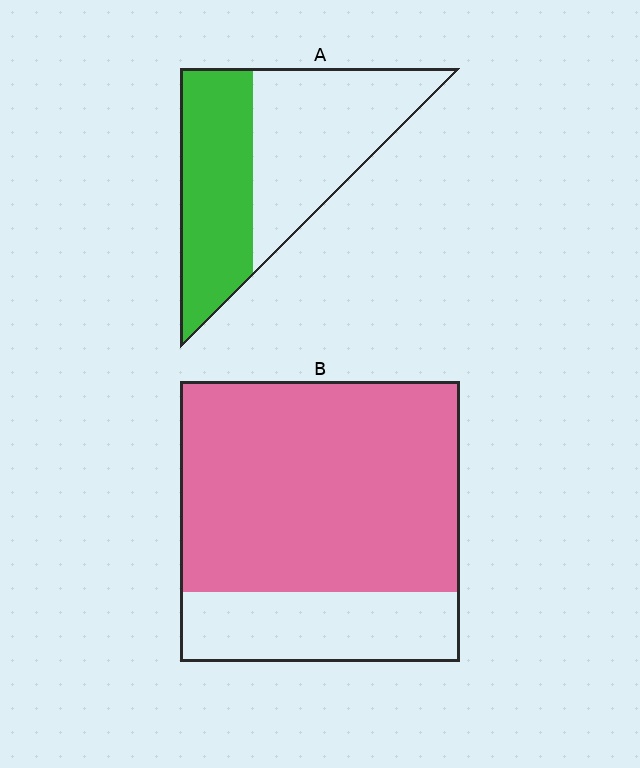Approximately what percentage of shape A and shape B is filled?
A is approximately 45% and B is approximately 75%.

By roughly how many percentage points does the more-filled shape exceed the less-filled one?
By roughly 30 percentage points (B over A).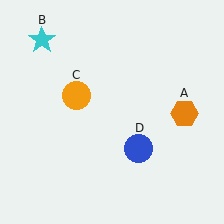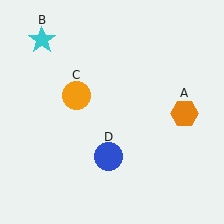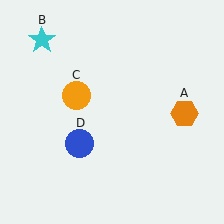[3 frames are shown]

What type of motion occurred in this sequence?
The blue circle (object D) rotated clockwise around the center of the scene.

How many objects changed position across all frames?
1 object changed position: blue circle (object D).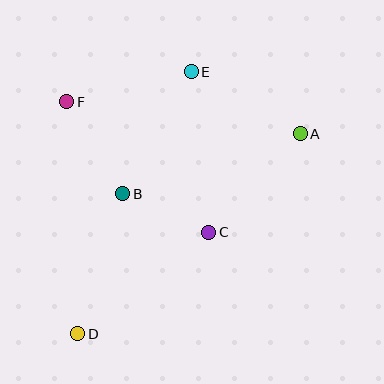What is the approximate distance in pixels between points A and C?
The distance between A and C is approximately 134 pixels.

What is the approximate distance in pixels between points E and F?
The distance between E and F is approximately 128 pixels.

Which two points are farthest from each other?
Points A and D are farthest from each other.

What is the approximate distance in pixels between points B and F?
The distance between B and F is approximately 107 pixels.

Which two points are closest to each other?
Points B and C are closest to each other.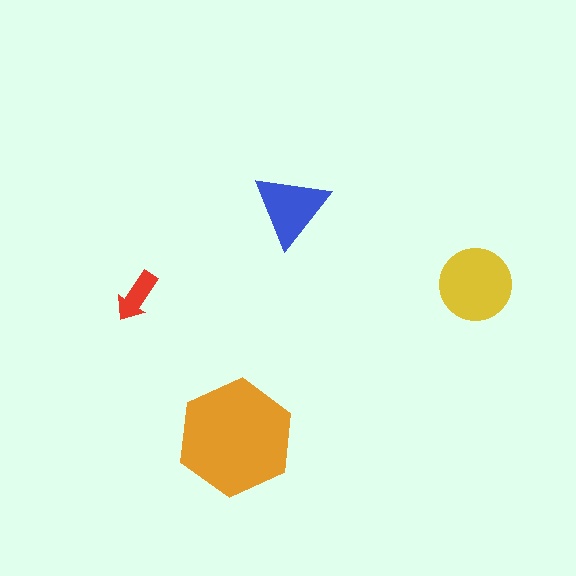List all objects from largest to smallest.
The orange hexagon, the yellow circle, the blue triangle, the red arrow.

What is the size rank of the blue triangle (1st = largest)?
3rd.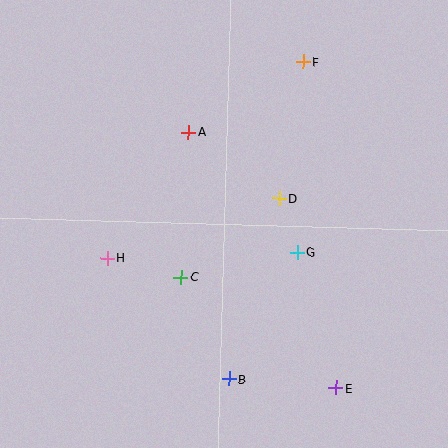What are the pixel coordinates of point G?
Point G is at (297, 252).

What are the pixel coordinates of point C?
Point C is at (181, 277).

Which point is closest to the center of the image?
Point D at (279, 198) is closest to the center.